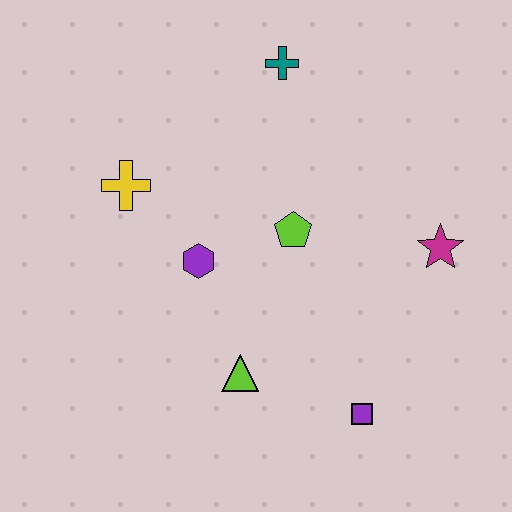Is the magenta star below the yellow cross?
Yes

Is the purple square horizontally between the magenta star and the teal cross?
Yes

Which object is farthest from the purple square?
The teal cross is farthest from the purple square.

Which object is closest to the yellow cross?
The purple hexagon is closest to the yellow cross.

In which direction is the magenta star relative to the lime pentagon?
The magenta star is to the right of the lime pentagon.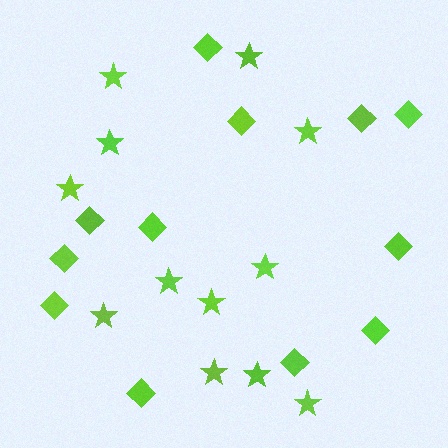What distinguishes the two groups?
There are 2 groups: one group of diamonds (12) and one group of stars (12).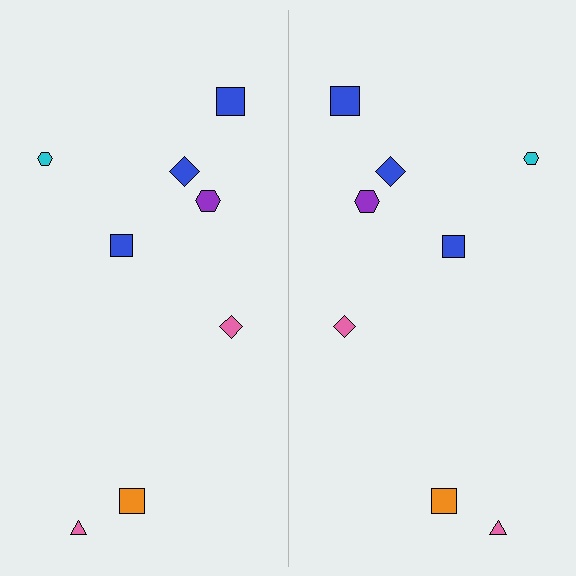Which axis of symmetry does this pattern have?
The pattern has a vertical axis of symmetry running through the center of the image.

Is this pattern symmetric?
Yes, this pattern has bilateral (reflection) symmetry.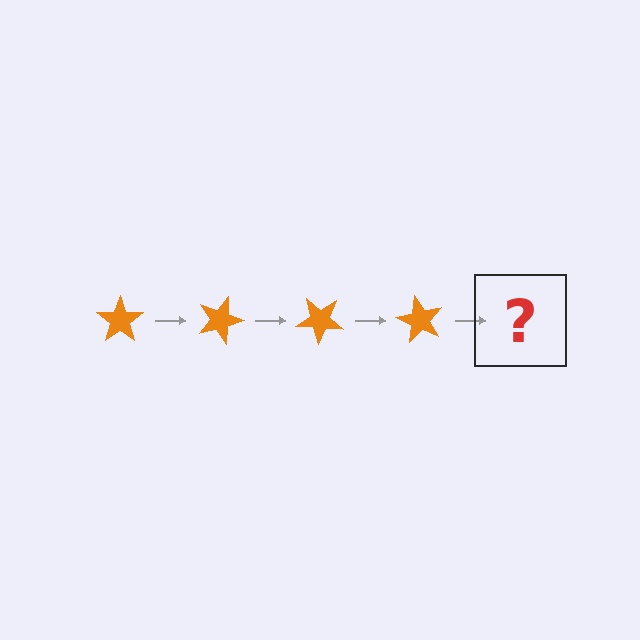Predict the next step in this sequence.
The next step is an orange star rotated 80 degrees.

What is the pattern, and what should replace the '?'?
The pattern is that the star rotates 20 degrees each step. The '?' should be an orange star rotated 80 degrees.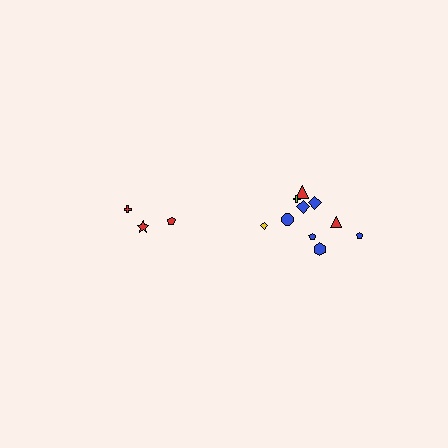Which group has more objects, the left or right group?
The right group.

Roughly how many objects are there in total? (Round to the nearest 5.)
Roughly 15 objects in total.